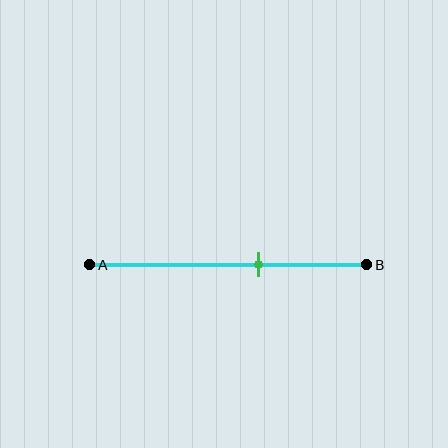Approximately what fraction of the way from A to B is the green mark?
The green mark is approximately 60% of the way from A to B.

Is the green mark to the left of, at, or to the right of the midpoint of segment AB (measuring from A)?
The green mark is to the right of the midpoint of segment AB.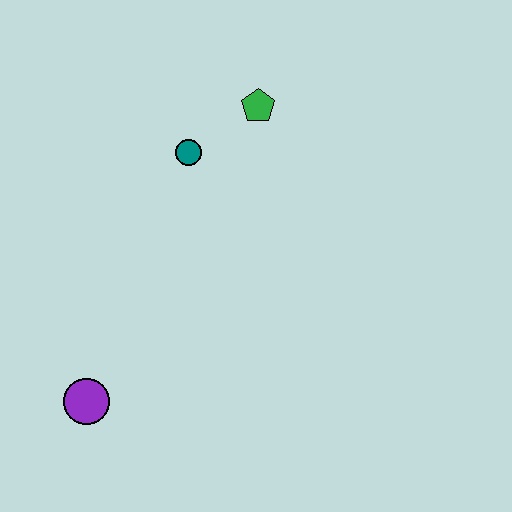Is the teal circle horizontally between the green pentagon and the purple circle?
Yes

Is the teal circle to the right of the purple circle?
Yes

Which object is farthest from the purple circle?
The green pentagon is farthest from the purple circle.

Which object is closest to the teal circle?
The green pentagon is closest to the teal circle.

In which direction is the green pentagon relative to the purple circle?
The green pentagon is above the purple circle.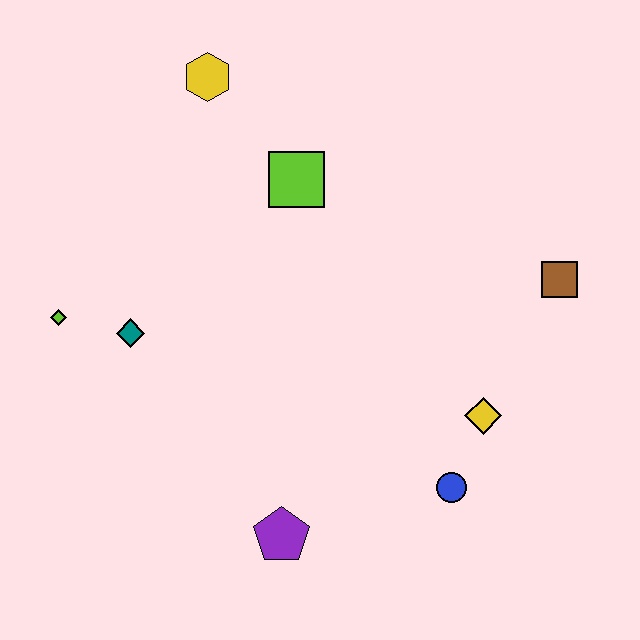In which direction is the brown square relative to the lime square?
The brown square is to the right of the lime square.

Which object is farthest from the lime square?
The purple pentagon is farthest from the lime square.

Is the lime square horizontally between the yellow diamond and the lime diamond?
Yes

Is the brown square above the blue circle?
Yes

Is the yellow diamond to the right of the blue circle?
Yes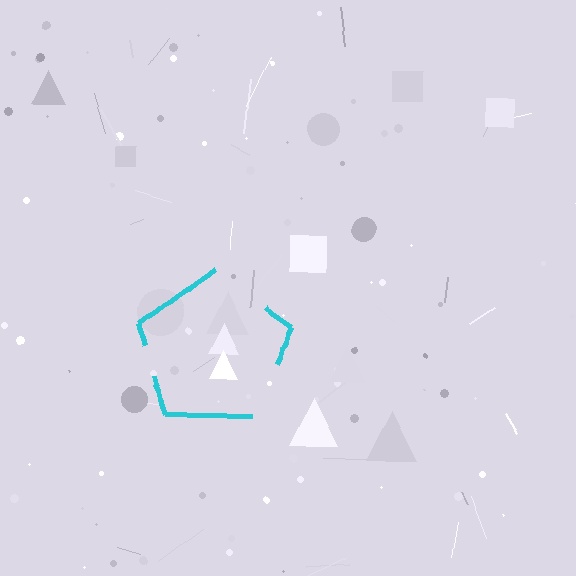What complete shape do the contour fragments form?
The contour fragments form a pentagon.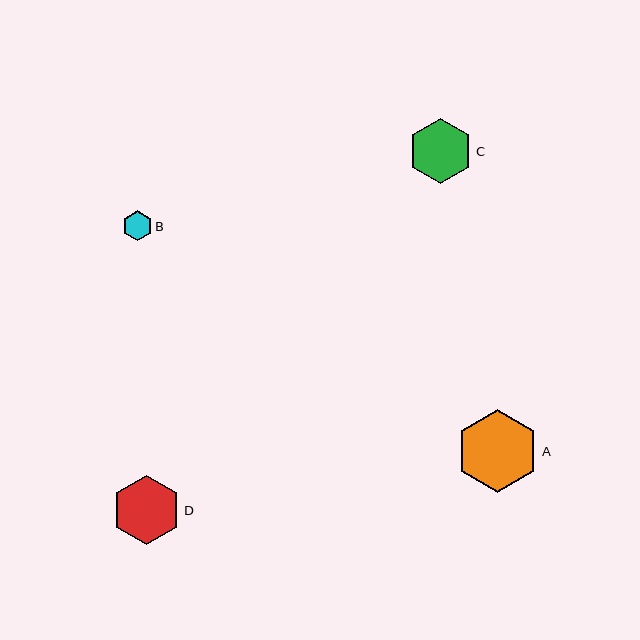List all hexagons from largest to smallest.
From largest to smallest: A, D, C, B.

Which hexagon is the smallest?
Hexagon B is the smallest with a size of approximately 30 pixels.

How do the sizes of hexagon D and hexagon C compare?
Hexagon D and hexagon C are approximately the same size.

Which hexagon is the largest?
Hexagon A is the largest with a size of approximately 83 pixels.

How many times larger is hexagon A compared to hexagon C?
Hexagon A is approximately 1.3 times the size of hexagon C.